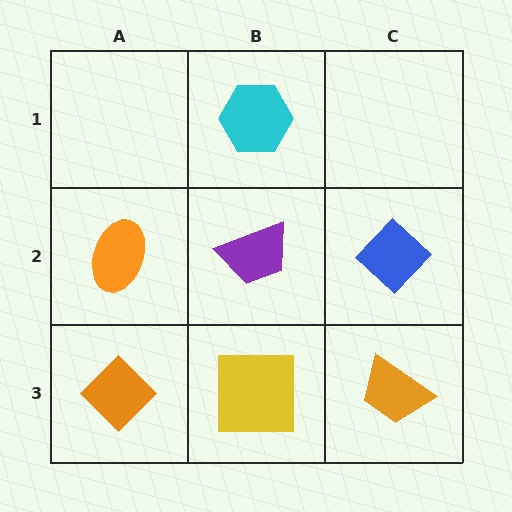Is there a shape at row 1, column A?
No, that cell is empty.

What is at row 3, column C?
An orange trapezoid.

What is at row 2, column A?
An orange ellipse.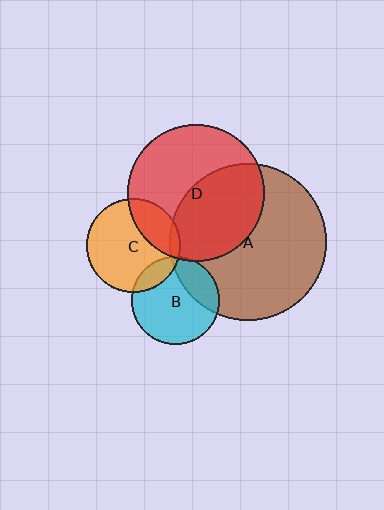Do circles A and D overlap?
Yes.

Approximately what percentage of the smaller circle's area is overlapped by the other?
Approximately 45%.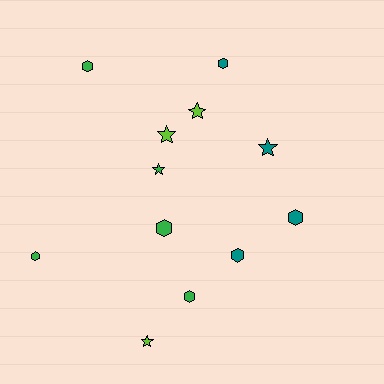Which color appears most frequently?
Green, with 5 objects.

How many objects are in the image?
There are 12 objects.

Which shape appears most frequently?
Hexagon, with 7 objects.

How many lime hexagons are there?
There are no lime hexagons.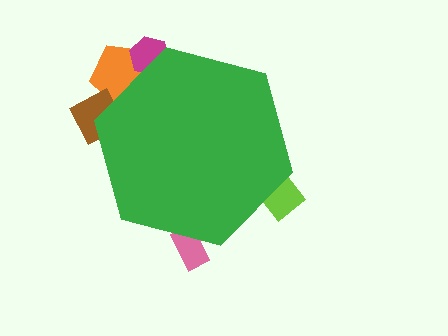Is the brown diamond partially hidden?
Yes, the brown diamond is partially hidden behind the green hexagon.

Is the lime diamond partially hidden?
Yes, the lime diamond is partially hidden behind the green hexagon.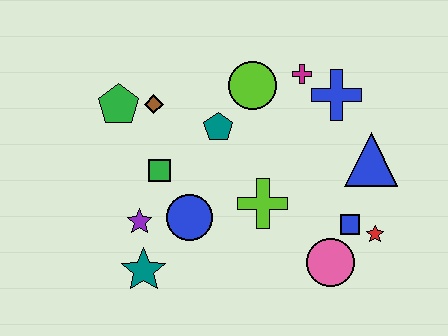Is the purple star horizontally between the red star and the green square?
No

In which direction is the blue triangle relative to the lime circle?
The blue triangle is to the right of the lime circle.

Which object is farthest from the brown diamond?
The red star is farthest from the brown diamond.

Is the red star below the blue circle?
Yes